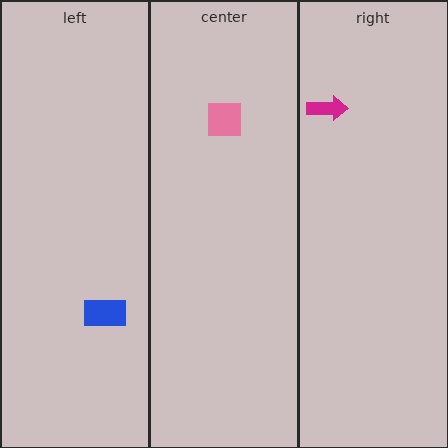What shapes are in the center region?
The pink square.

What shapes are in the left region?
The blue rectangle.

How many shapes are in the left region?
1.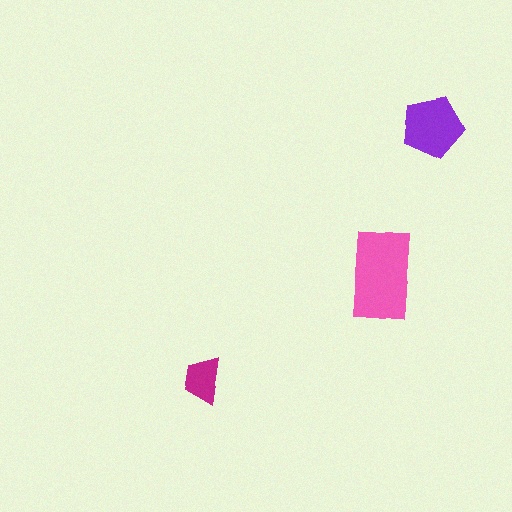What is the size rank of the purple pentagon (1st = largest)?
2nd.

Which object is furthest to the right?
The purple pentagon is rightmost.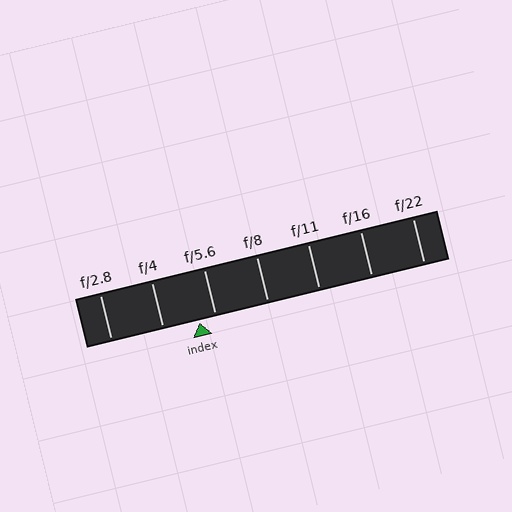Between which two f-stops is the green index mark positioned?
The index mark is between f/4 and f/5.6.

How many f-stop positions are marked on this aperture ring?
There are 7 f-stop positions marked.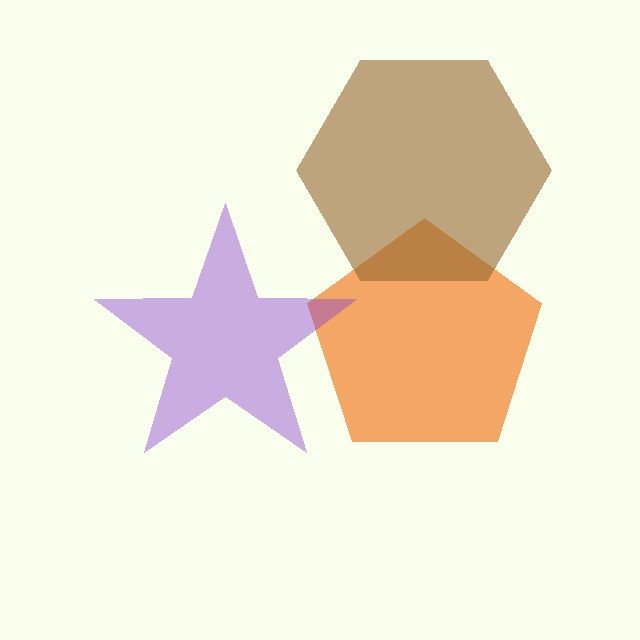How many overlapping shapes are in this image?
There are 3 overlapping shapes in the image.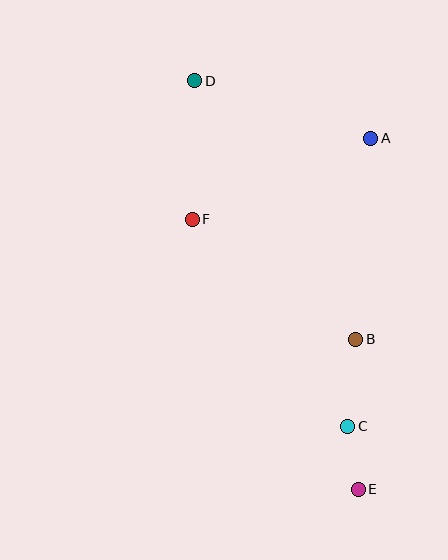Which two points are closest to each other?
Points C and E are closest to each other.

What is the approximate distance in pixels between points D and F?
The distance between D and F is approximately 139 pixels.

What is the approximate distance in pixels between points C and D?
The distance between C and D is approximately 378 pixels.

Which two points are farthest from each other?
Points D and E are farthest from each other.